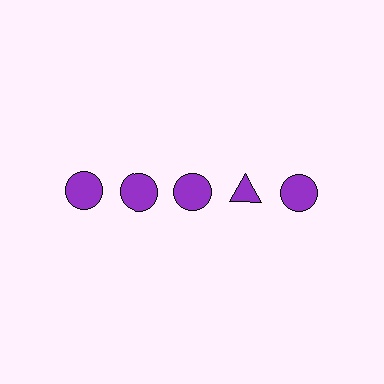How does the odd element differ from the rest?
It has a different shape: triangle instead of circle.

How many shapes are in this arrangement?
There are 5 shapes arranged in a grid pattern.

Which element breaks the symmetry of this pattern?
The purple triangle in the top row, second from right column breaks the symmetry. All other shapes are purple circles.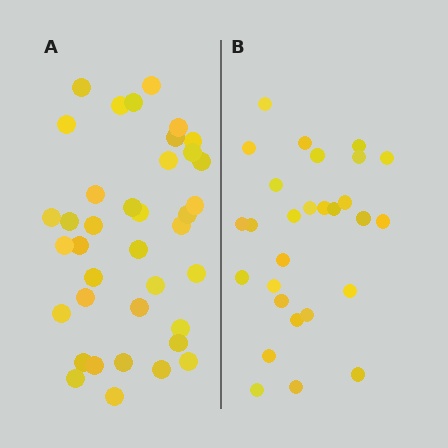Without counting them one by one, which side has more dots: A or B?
Region A (the left region) has more dots.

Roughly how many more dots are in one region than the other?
Region A has roughly 10 or so more dots than region B.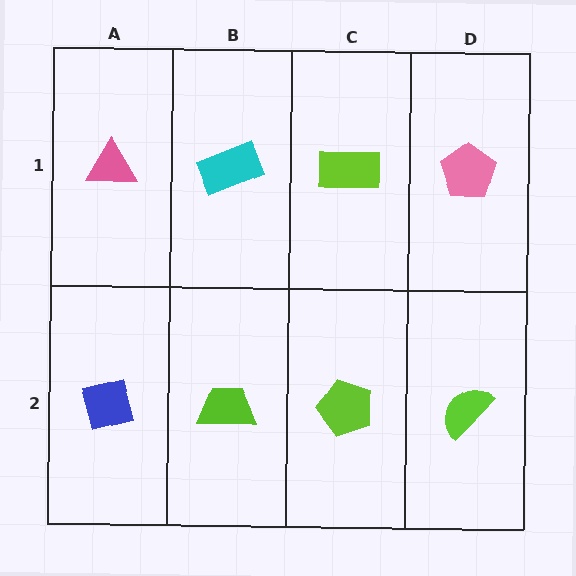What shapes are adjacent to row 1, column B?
A lime trapezoid (row 2, column B), a pink triangle (row 1, column A), a lime rectangle (row 1, column C).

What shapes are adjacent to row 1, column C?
A lime pentagon (row 2, column C), a cyan rectangle (row 1, column B), a pink pentagon (row 1, column D).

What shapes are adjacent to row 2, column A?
A pink triangle (row 1, column A), a lime trapezoid (row 2, column B).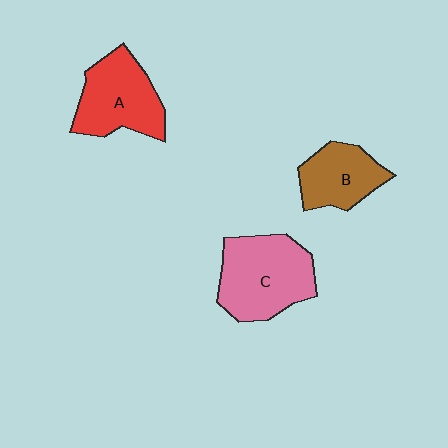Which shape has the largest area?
Shape C (pink).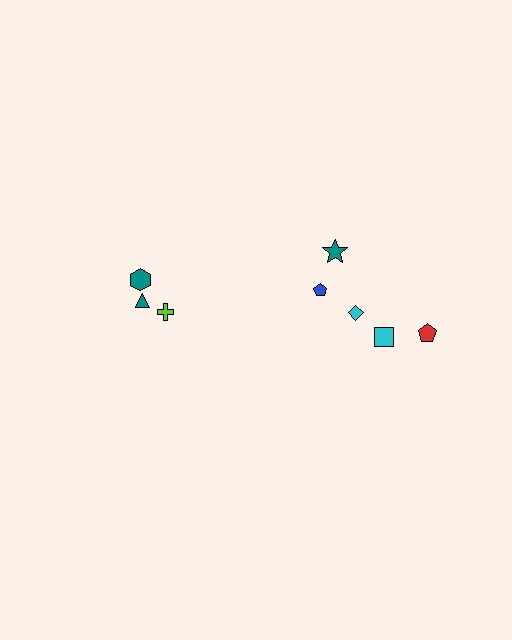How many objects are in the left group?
There are 3 objects.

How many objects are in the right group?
There are 5 objects.